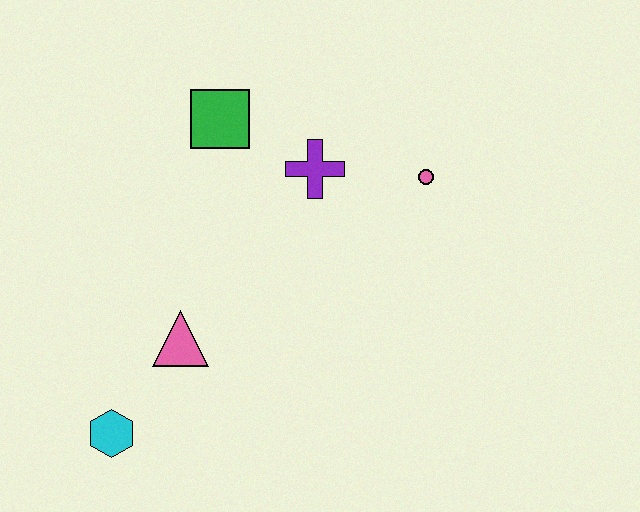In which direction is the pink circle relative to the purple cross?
The pink circle is to the right of the purple cross.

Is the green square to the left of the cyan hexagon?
No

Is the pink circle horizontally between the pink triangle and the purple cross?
No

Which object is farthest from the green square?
The cyan hexagon is farthest from the green square.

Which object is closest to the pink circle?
The purple cross is closest to the pink circle.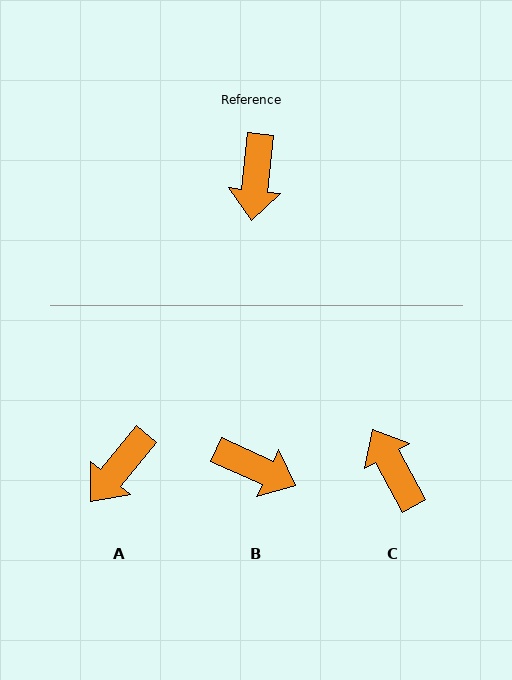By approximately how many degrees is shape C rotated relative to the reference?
Approximately 145 degrees clockwise.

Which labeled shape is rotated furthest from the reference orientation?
C, about 145 degrees away.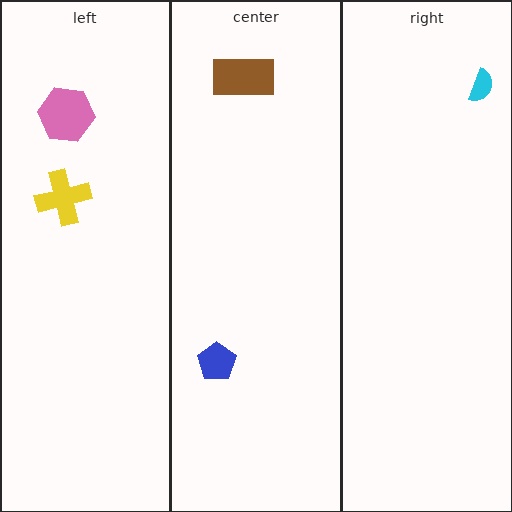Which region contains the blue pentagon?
The center region.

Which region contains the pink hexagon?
The left region.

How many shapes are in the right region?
1.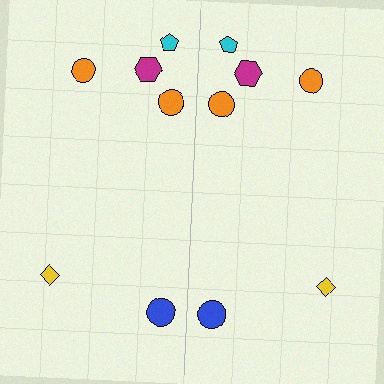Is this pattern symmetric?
Yes, this pattern has bilateral (reflection) symmetry.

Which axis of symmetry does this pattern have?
The pattern has a vertical axis of symmetry running through the center of the image.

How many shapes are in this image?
There are 12 shapes in this image.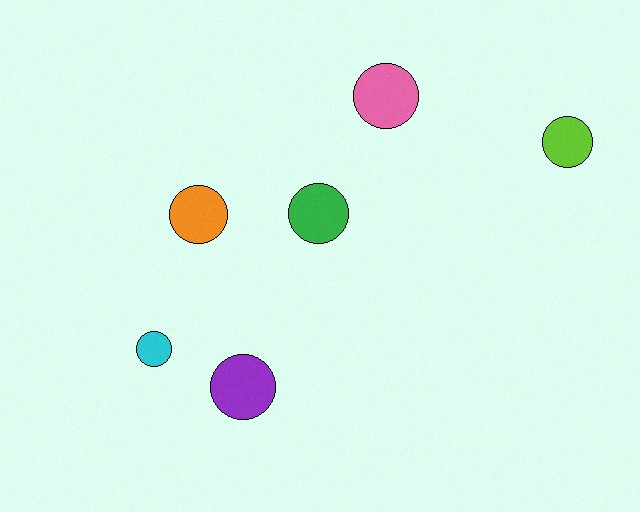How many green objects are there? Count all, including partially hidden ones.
There is 1 green object.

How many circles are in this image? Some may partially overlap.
There are 6 circles.